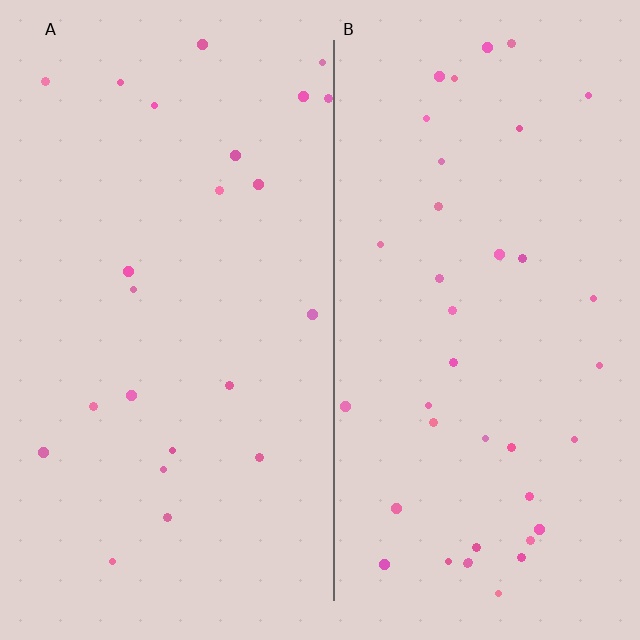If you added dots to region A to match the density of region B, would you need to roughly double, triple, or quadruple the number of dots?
Approximately double.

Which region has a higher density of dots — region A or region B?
B (the right).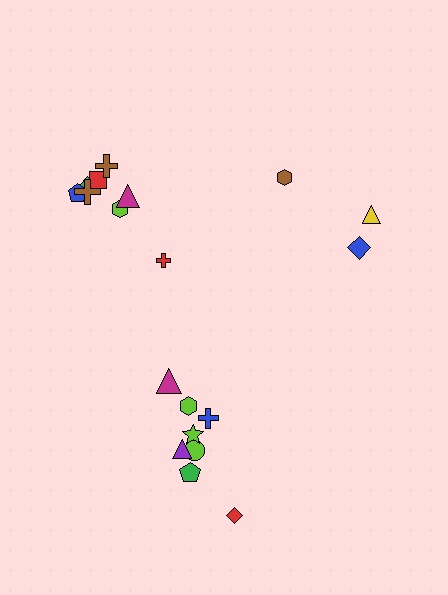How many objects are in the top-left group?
There are 8 objects.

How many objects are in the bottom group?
There are 8 objects.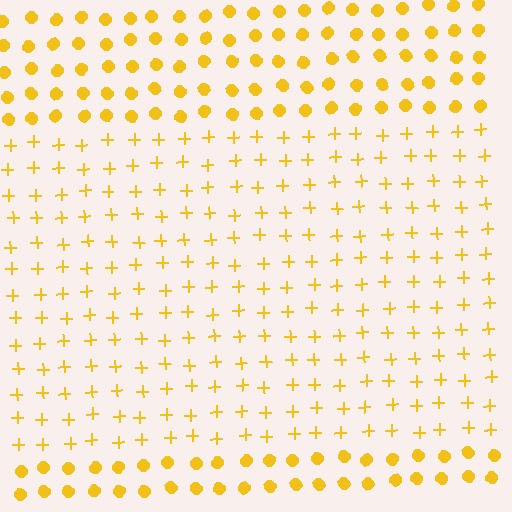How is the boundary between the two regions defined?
The boundary is defined by a change in element shape: plus signs inside vs. circles outside. All elements share the same color and spacing.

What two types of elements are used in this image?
The image uses plus signs inside the rectangle region and circles outside it.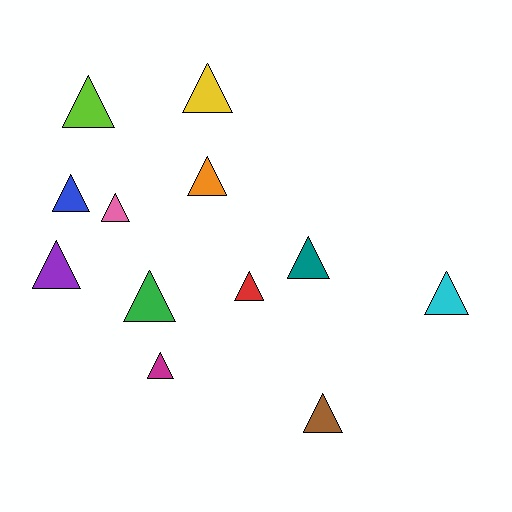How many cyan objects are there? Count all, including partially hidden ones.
There is 1 cyan object.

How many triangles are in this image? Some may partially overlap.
There are 12 triangles.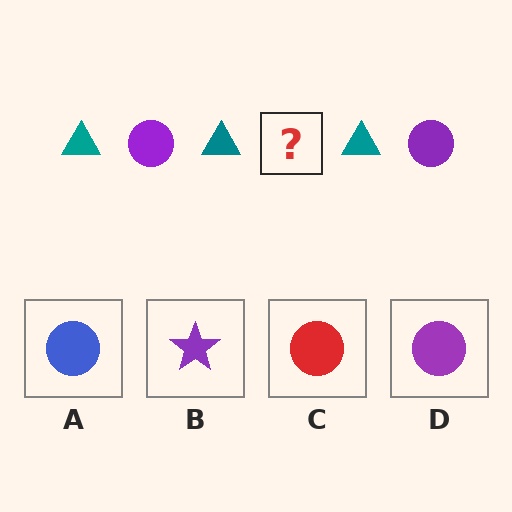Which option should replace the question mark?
Option D.